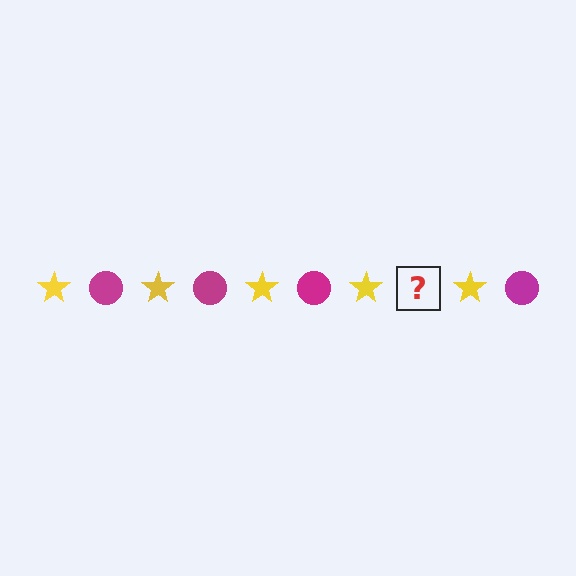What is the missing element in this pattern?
The missing element is a magenta circle.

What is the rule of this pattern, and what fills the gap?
The rule is that the pattern alternates between yellow star and magenta circle. The gap should be filled with a magenta circle.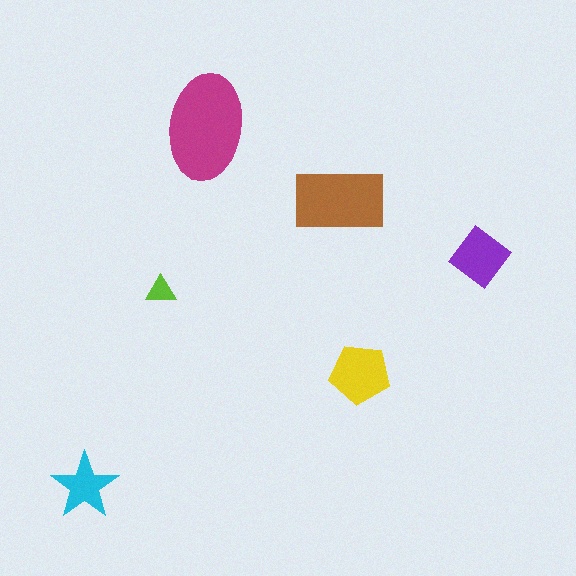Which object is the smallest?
The lime triangle.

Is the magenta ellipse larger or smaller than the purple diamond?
Larger.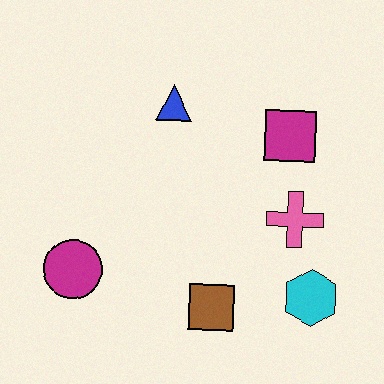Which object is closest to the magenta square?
The pink cross is closest to the magenta square.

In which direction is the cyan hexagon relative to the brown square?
The cyan hexagon is to the right of the brown square.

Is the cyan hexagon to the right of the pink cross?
Yes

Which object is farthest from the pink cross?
The magenta circle is farthest from the pink cross.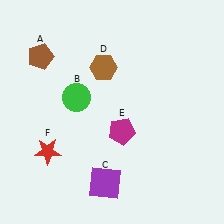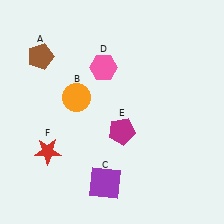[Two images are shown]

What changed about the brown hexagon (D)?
In Image 1, D is brown. In Image 2, it changed to pink.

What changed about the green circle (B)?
In Image 1, B is green. In Image 2, it changed to orange.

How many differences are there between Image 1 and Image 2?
There are 2 differences between the two images.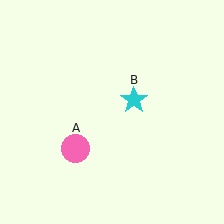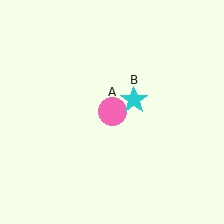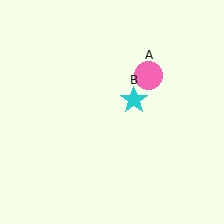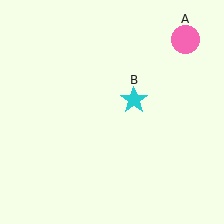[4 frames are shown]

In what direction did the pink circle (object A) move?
The pink circle (object A) moved up and to the right.